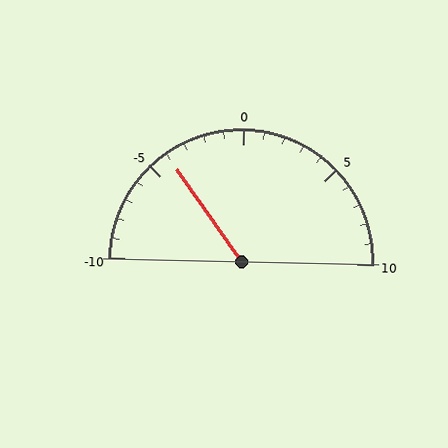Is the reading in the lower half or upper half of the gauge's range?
The reading is in the lower half of the range (-10 to 10).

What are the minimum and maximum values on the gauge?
The gauge ranges from -10 to 10.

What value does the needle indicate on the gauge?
The needle indicates approximately -4.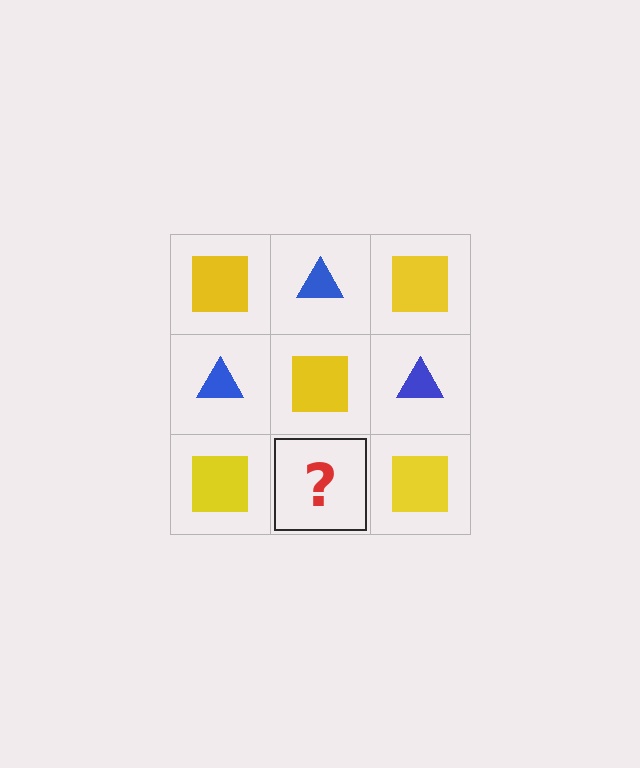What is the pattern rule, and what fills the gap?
The rule is that it alternates yellow square and blue triangle in a checkerboard pattern. The gap should be filled with a blue triangle.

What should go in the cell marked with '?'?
The missing cell should contain a blue triangle.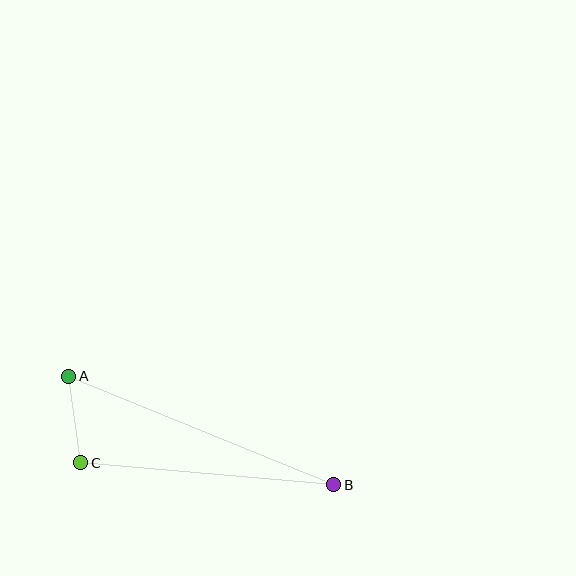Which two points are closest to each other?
Points A and C are closest to each other.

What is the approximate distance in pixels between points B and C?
The distance between B and C is approximately 254 pixels.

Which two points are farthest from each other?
Points A and B are farthest from each other.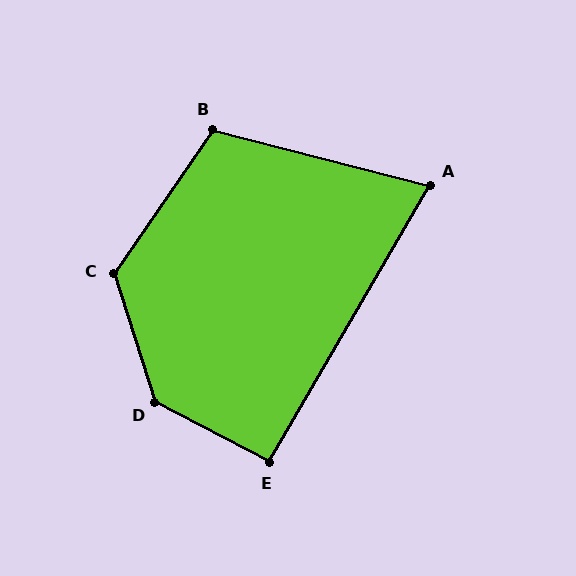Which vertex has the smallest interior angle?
A, at approximately 74 degrees.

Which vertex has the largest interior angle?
D, at approximately 136 degrees.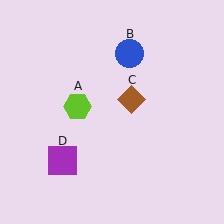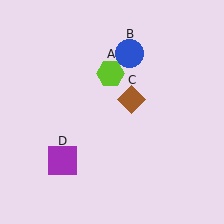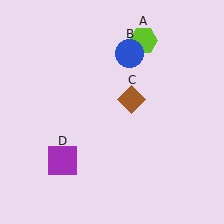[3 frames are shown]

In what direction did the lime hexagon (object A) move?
The lime hexagon (object A) moved up and to the right.